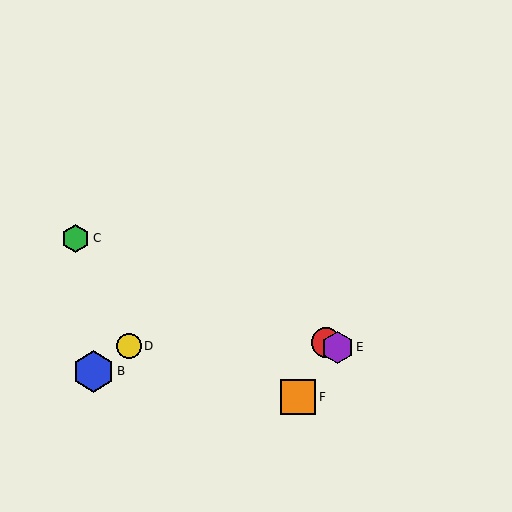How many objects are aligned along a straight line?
3 objects (A, C, E) are aligned along a straight line.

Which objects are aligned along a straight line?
Objects A, C, E are aligned along a straight line.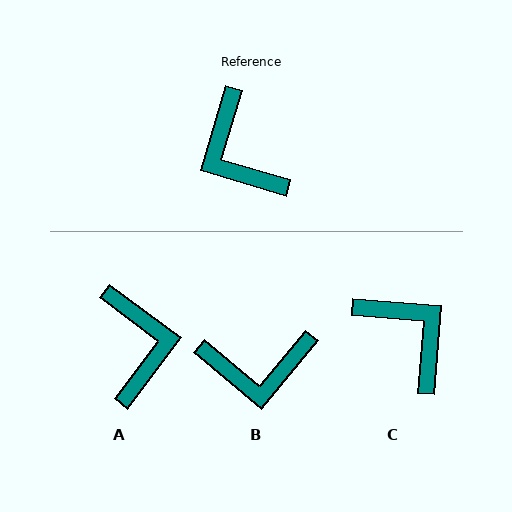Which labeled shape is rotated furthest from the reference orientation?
C, about 168 degrees away.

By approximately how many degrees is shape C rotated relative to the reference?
Approximately 168 degrees clockwise.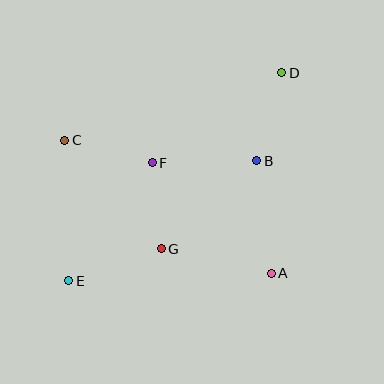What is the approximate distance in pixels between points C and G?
The distance between C and G is approximately 145 pixels.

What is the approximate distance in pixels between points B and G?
The distance between B and G is approximately 129 pixels.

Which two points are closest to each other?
Points F and G are closest to each other.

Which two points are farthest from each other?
Points D and E are farthest from each other.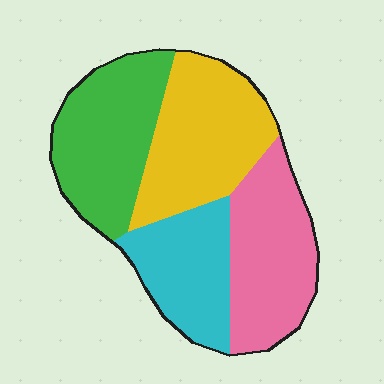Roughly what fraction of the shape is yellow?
Yellow covers 28% of the shape.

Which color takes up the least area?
Cyan, at roughly 20%.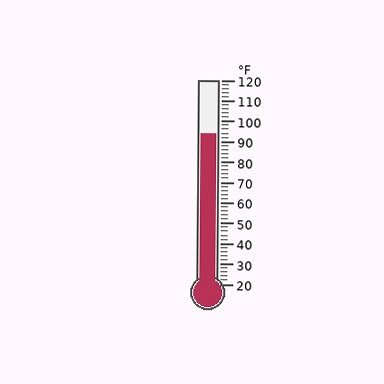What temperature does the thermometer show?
The thermometer shows approximately 94°F.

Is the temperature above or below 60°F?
The temperature is above 60°F.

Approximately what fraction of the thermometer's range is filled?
The thermometer is filled to approximately 75% of its range.